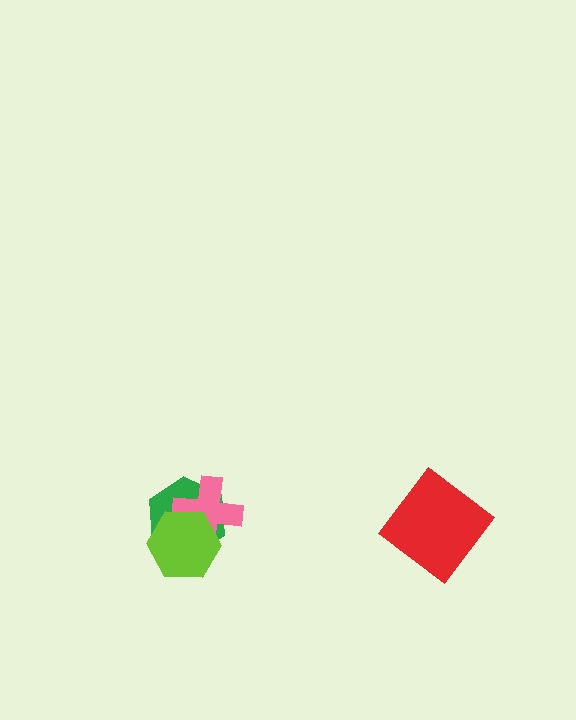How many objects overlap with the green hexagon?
2 objects overlap with the green hexagon.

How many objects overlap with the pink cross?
2 objects overlap with the pink cross.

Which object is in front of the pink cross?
The lime hexagon is in front of the pink cross.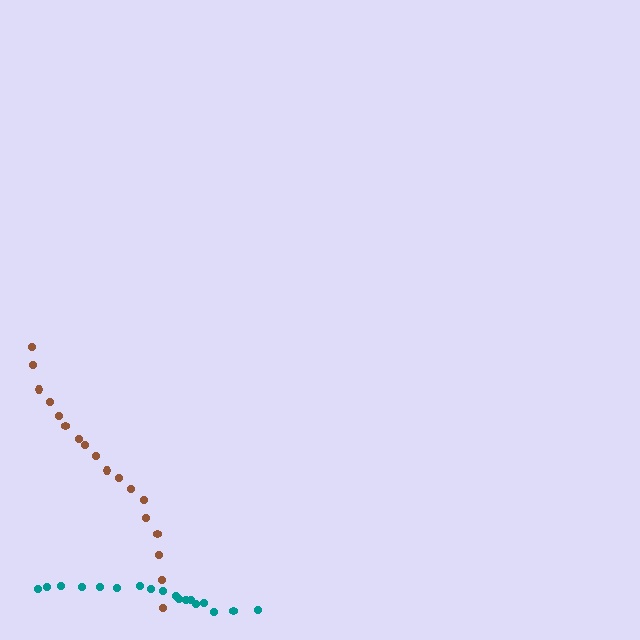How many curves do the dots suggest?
There are 2 distinct paths.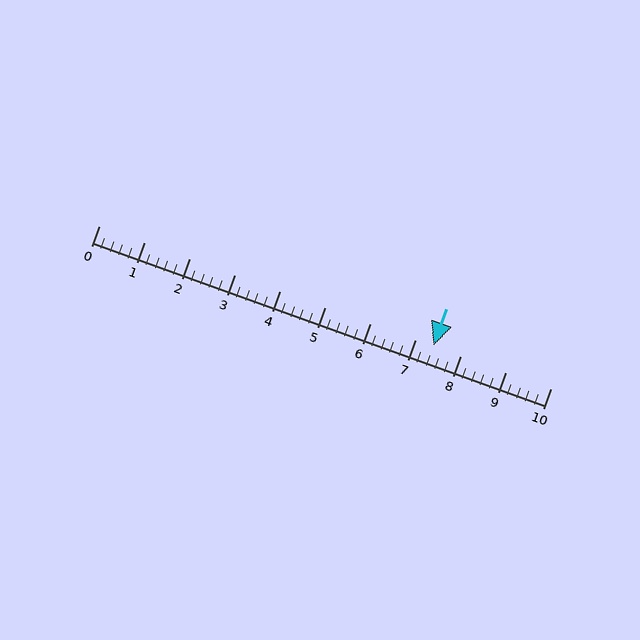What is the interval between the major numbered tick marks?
The major tick marks are spaced 1 units apart.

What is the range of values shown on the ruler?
The ruler shows values from 0 to 10.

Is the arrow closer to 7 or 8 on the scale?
The arrow is closer to 7.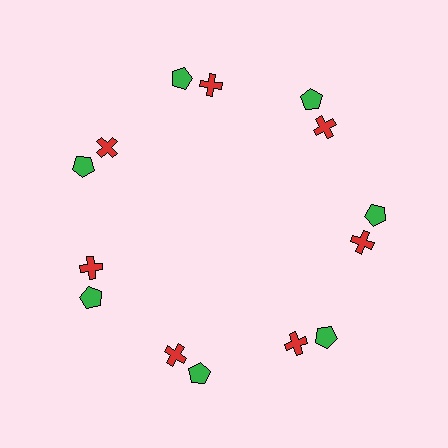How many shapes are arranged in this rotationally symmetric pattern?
There are 14 shapes, arranged in 7 groups of 2.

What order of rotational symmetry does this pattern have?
This pattern has 7-fold rotational symmetry.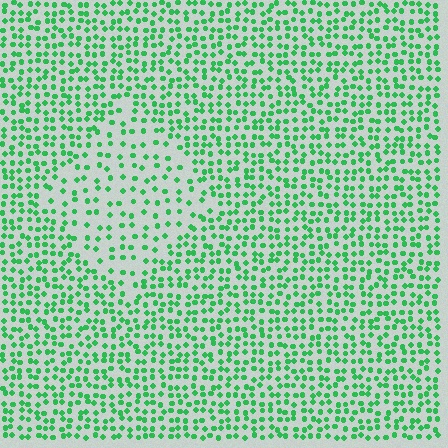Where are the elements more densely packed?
The elements are more densely packed outside the diamond boundary.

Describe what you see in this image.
The image contains small green elements arranged at two different densities. A diamond-shaped region is visible where the elements are less densely packed than the surrounding area.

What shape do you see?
I see a diamond.